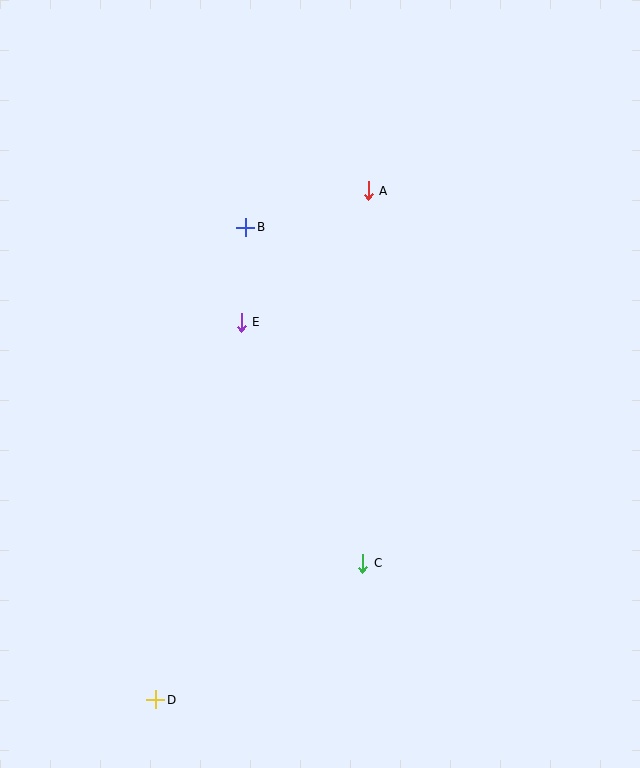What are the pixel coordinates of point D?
Point D is at (156, 700).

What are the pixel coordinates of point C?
Point C is at (363, 563).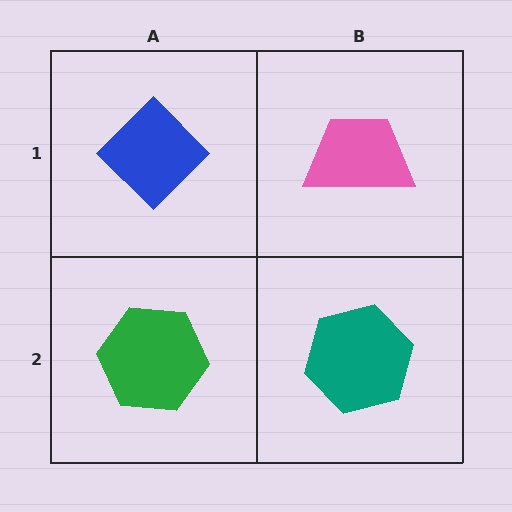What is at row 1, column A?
A blue diamond.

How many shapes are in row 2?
2 shapes.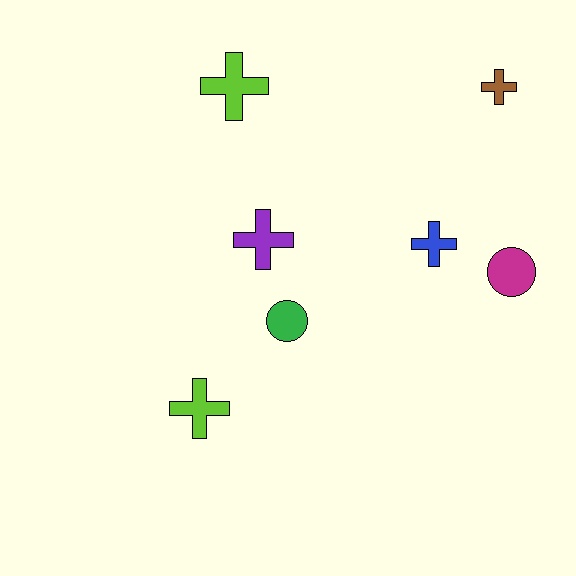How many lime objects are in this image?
There are 2 lime objects.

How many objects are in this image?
There are 7 objects.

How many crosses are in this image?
There are 5 crosses.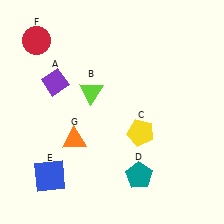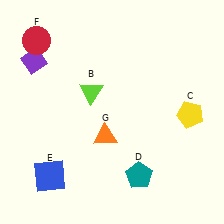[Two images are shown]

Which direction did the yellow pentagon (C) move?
The yellow pentagon (C) moved right.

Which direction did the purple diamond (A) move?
The purple diamond (A) moved up.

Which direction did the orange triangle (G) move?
The orange triangle (G) moved right.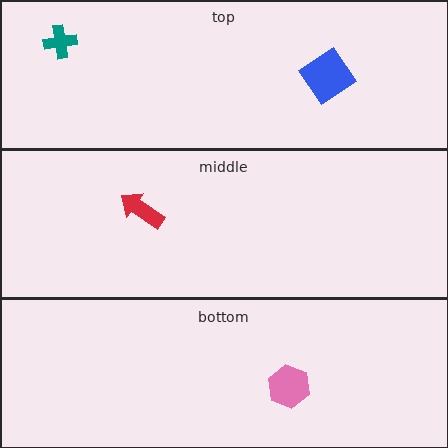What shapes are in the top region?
The blue diamond, the teal cross.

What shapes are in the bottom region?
The pink hexagon.